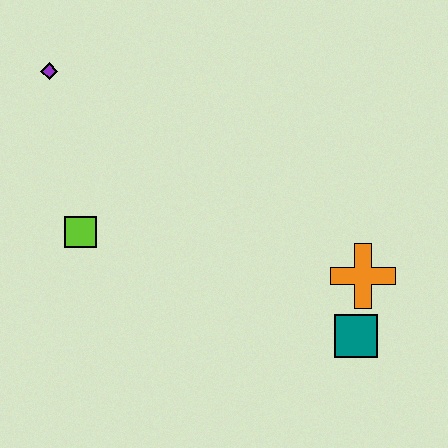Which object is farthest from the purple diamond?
The teal square is farthest from the purple diamond.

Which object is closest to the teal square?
The orange cross is closest to the teal square.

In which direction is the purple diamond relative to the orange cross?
The purple diamond is to the left of the orange cross.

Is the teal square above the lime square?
No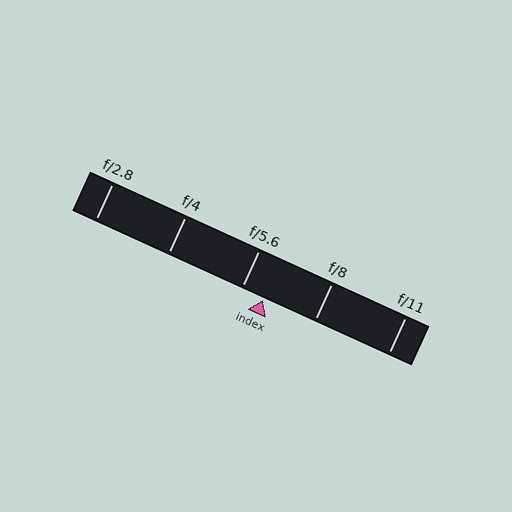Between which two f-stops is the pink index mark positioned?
The index mark is between f/5.6 and f/8.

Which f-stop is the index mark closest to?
The index mark is closest to f/5.6.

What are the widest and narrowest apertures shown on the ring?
The widest aperture shown is f/2.8 and the narrowest is f/11.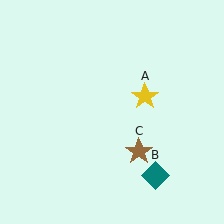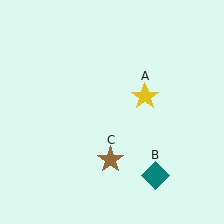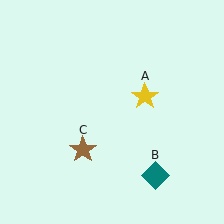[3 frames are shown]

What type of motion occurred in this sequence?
The brown star (object C) rotated clockwise around the center of the scene.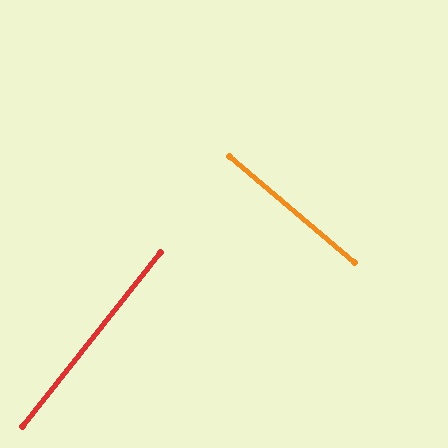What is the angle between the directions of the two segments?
Approximately 88 degrees.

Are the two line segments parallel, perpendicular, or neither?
Perpendicular — they meet at approximately 88°.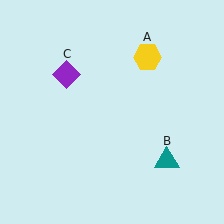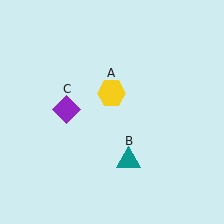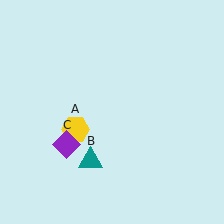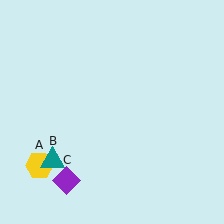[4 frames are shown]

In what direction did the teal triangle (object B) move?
The teal triangle (object B) moved left.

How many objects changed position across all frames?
3 objects changed position: yellow hexagon (object A), teal triangle (object B), purple diamond (object C).